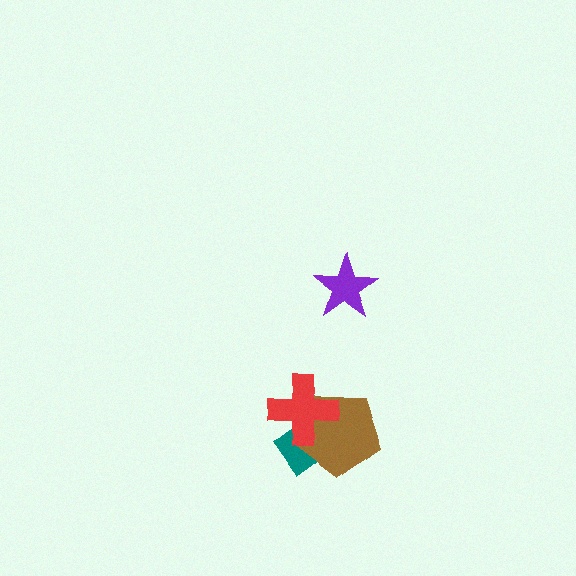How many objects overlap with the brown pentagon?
2 objects overlap with the brown pentagon.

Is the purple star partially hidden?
No, no other shape covers it.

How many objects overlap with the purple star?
0 objects overlap with the purple star.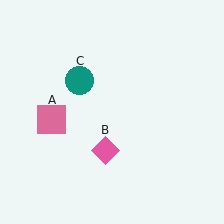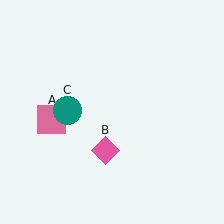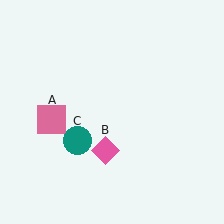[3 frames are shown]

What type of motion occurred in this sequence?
The teal circle (object C) rotated counterclockwise around the center of the scene.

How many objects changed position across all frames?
1 object changed position: teal circle (object C).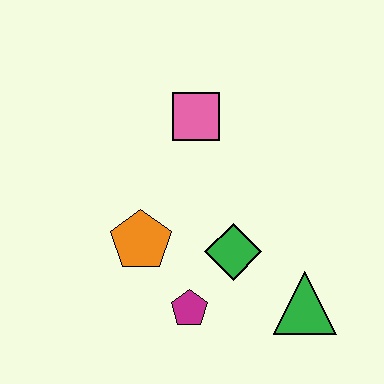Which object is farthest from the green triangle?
The pink square is farthest from the green triangle.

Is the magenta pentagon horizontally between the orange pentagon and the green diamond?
Yes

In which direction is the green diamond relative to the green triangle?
The green diamond is to the left of the green triangle.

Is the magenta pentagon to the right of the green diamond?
No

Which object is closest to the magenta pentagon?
The green diamond is closest to the magenta pentagon.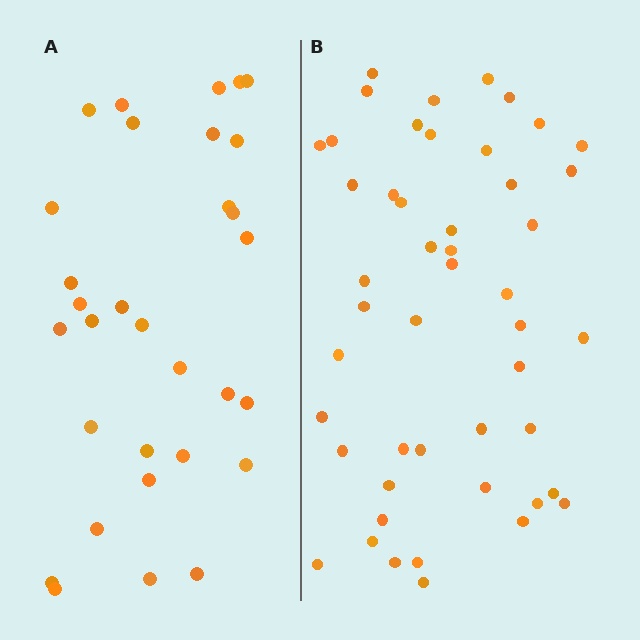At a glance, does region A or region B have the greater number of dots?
Region B (the right region) has more dots.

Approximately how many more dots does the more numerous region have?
Region B has approximately 15 more dots than region A.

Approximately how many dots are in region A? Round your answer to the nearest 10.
About 30 dots. (The exact count is 31, which rounds to 30.)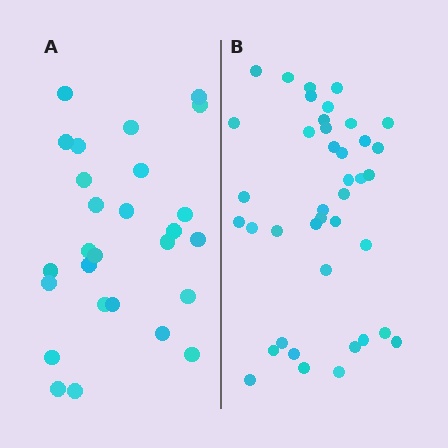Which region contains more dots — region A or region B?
Region B (the right region) has more dots.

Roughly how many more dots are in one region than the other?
Region B has approximately 15 more dots than region A.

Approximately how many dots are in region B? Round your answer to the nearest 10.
About 40 dots.